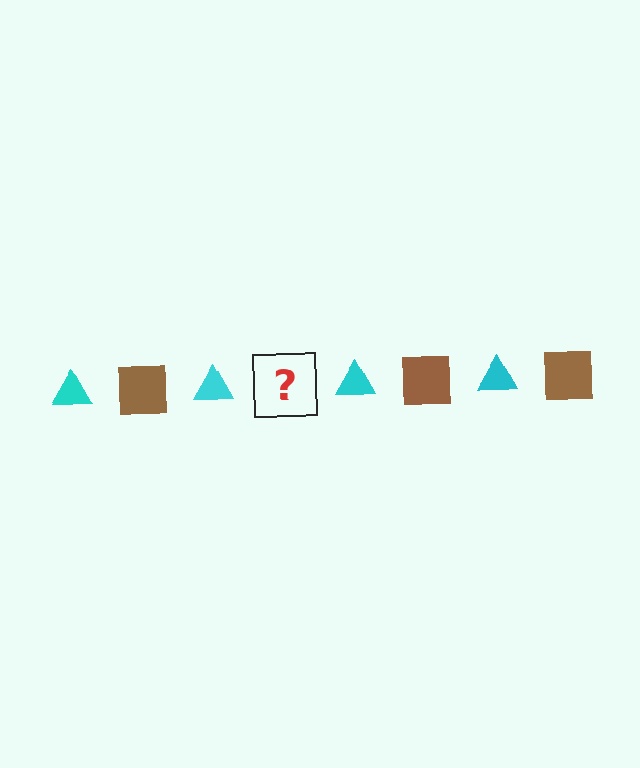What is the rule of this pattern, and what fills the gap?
The rule is that the pattern alternates between cyan triangle and brown square. The gap should be filled with a brown square.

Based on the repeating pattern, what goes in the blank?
The blank should be a brown square.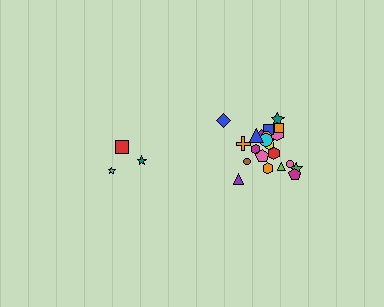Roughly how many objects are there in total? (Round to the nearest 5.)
Roughly 25 objects in total.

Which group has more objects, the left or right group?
The right group.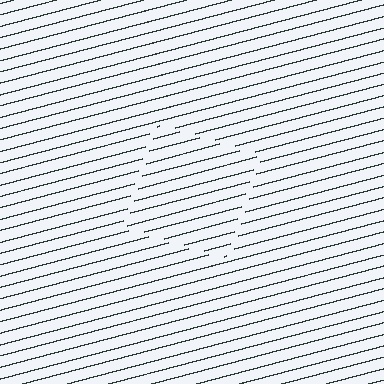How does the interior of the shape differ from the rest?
The interior of the shape contains the same grating, shifted by half a period — the contour is defined by the phase discontinuity where line-ends from the inner and outer gratings abut.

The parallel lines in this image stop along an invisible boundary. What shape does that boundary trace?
An illusory square. The interior of the shape contains the same grating, shifted by half a period — the contour is defined by the phase discontinuity where line-ends from the inner and outer gratings abut.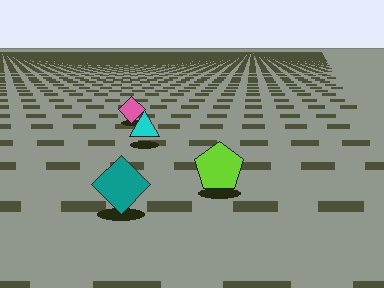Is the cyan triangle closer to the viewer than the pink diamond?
Yes. The cyan triangle is closer — you can tell from the texture gradient: the ground texture is coarser near it.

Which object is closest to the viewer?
The teal diamond is closest. The texture marks near it are larger and more spread out.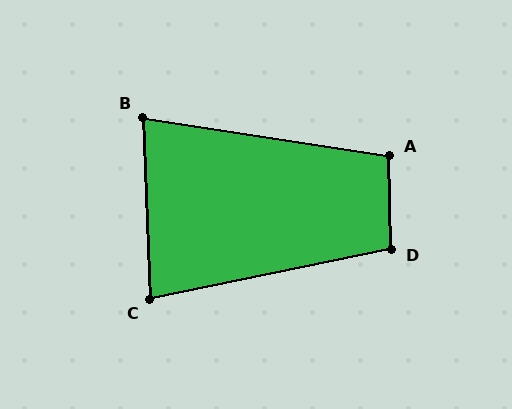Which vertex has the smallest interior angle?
B, at approximately 79 degrees.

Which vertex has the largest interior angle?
D, at approximately 101 degrees.